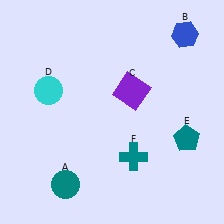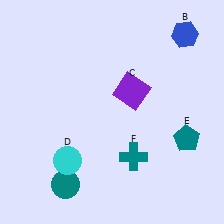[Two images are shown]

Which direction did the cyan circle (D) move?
The cyan circle (D) moved down.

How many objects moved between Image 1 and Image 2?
1 object moved between the two images.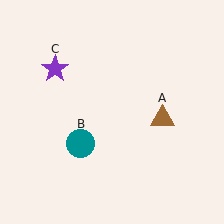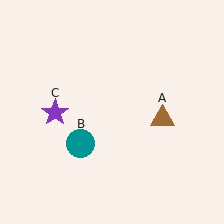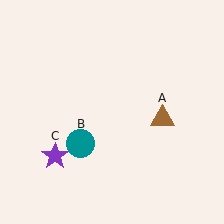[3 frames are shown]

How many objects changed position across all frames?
1 object changed position: purple star (object C).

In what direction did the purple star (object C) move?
The purple star (object C) moved down.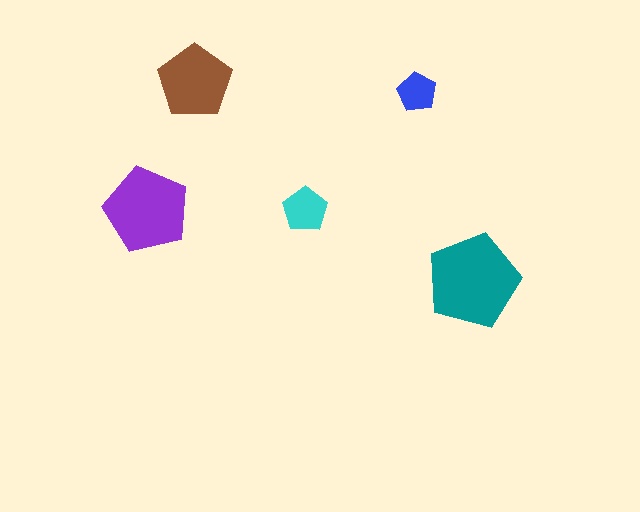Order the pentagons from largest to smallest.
the teal one, the purple one, the brown one, the cyan one, the blue one.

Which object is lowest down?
The teal pentagon is bottommost.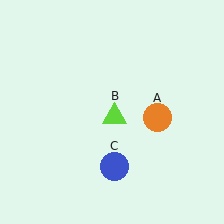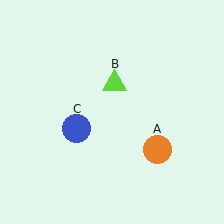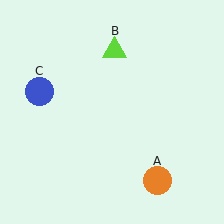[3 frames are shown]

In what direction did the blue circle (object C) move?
The blue circle (object C) moved up and to the left.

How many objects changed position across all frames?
3 objects changed position: orange circle (object A), lime triangle (object B), blue circle (object C).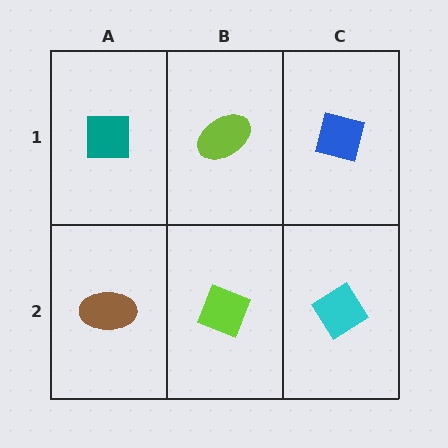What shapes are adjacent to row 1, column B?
A lime diamond (row 2, column B), a teal square (row 1, column A), a blue square (row 1, column C).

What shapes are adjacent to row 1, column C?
A cyan diamond (row 2, column C), a lime ellipse (row 1, column B).